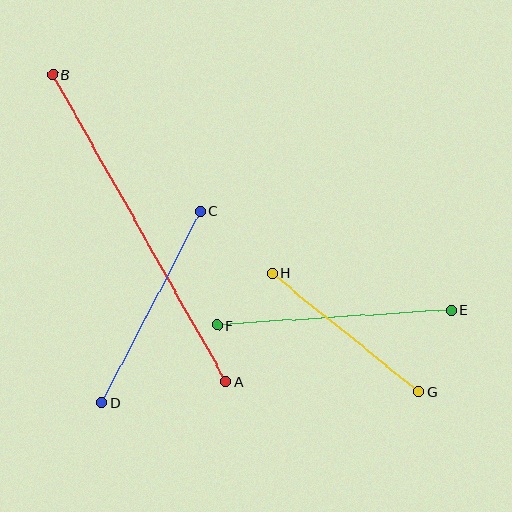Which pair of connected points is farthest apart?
Points A and B are farthest apart.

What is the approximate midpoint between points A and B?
The midpoint is at approximately (139, 228) pixels.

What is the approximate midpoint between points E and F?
The midpoint is at approximately (334, 318) pixels.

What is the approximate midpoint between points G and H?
The midpoint is at approximately (345, 333) pixels.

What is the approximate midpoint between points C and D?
The midpoint is at approximately (151, 307) pixels.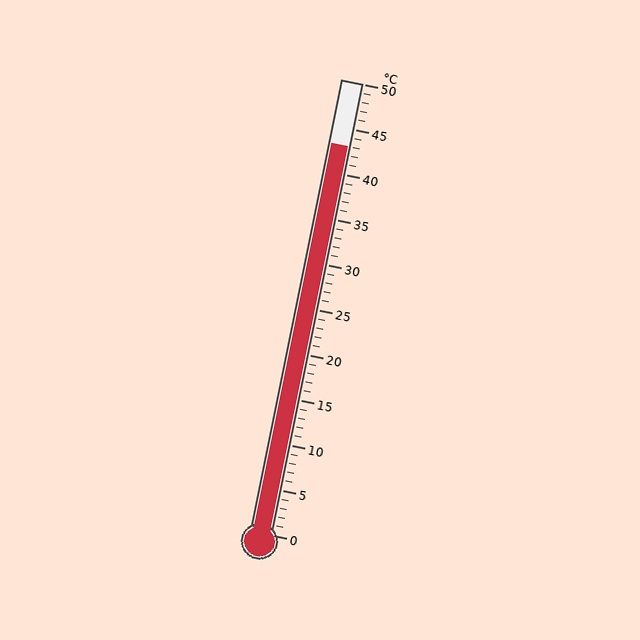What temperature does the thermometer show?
The thermometer shows approximately 43°C.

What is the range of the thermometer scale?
The thermometer scale ranges from 0°C to 50°C.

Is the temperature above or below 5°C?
The temperature is above 5°C.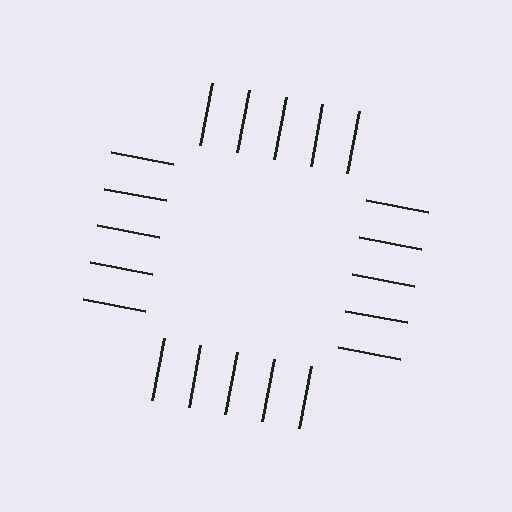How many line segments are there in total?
20 — 5 along each of the 4 edges.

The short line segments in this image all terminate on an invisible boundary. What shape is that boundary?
An illusory square — the line segments terminate on its edges but no continuous stroke is drawn.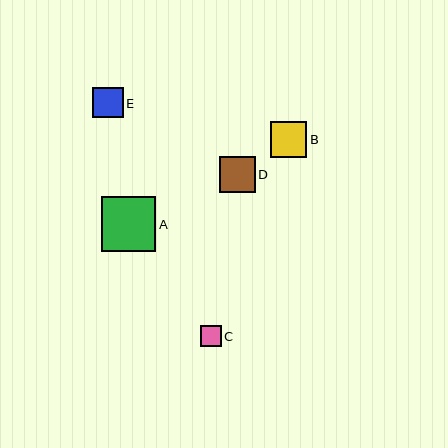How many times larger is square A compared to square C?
Square A is approximately 2.6 times the size of square C.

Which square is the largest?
Square A is the largest with a size of approximately 55 pixels.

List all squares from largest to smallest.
From largest to smallest: A, B, D, E, C.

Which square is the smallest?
Square C is the smallest with a size of approximately 21 pixels.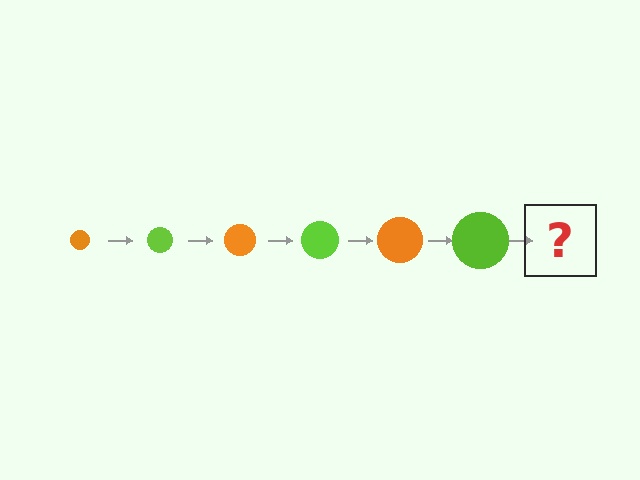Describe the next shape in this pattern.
It should be an orange circle, larger than the previous one.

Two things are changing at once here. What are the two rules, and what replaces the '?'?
The two rules are that the circle grows larger each step and the color cycles through orange and lime. The '?' should be an orange circle, larger than the previous one.